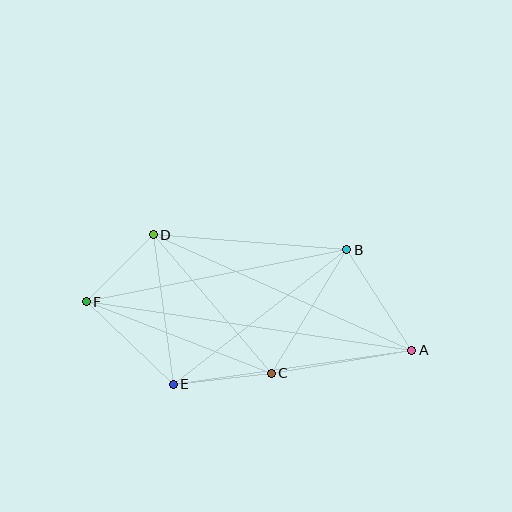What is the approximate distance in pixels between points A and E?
The distance between A and E is approximately 241 pixels.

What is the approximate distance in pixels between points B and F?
The distance between B and F is approximately 266 pixels.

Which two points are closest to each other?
Points D and F are closest to each other.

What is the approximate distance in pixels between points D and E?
The distance between D and E is approximately 151 pixels.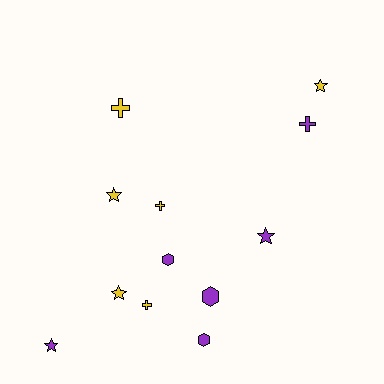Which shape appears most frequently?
Star, with 5 objects.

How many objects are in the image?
There are 12 objects.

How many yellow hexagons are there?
There are no yellow hexagons.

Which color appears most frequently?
Yellow, with 6 objects.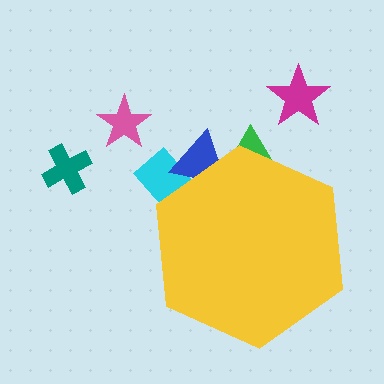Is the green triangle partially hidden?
Yes, the green triangle is partially hidden behind the yellow hexagon.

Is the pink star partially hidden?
No, the pink star is fully visible.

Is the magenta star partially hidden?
No, the magenta star is fully visible.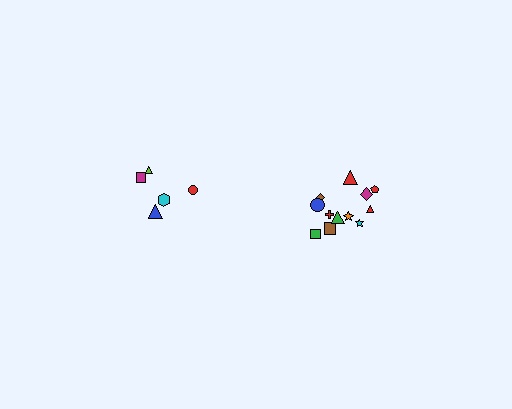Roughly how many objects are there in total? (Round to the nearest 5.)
Roughly 15 objects in total.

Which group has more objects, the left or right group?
The right group.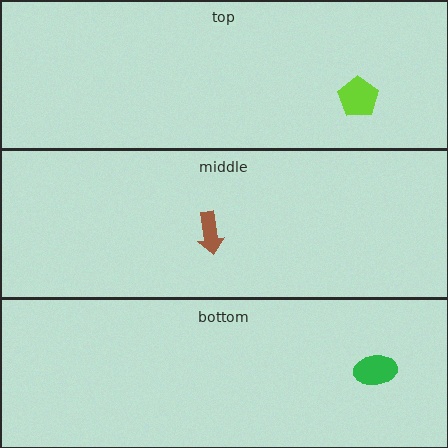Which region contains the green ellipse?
The bottom region.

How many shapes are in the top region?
1.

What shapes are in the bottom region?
The green ellipse.